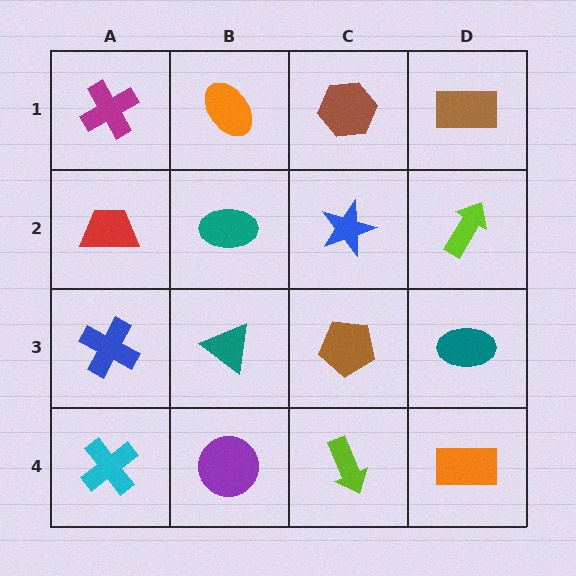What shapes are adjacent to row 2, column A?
A magenta cross (row 1, column A), a blue cross (row 3, column A), a teal ellipse (row 2, column B).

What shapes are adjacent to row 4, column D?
A teal ellipse (row 3, column D), a lime arrow (row 4, column C).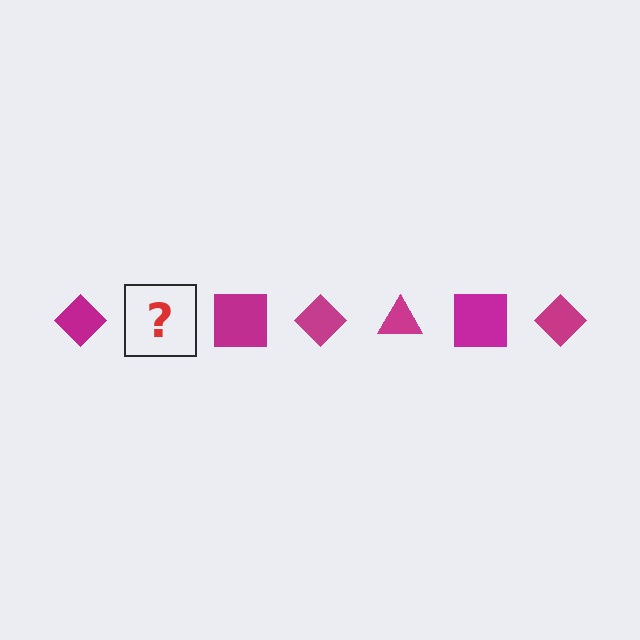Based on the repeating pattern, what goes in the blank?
The blank should be a magenta triangle.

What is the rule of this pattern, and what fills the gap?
The rule is that the pattern cycles through diamond, triangle, square shapes in magenta. The gap should be filled with a magenta triangle.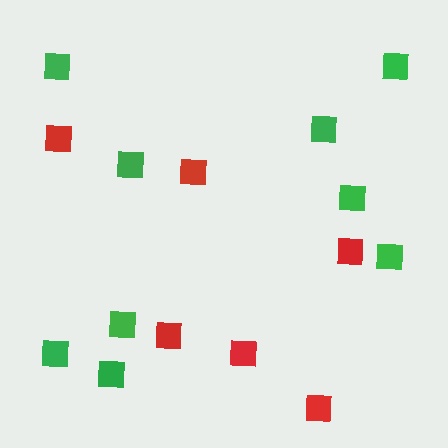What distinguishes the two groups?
There are 2 groups: one group of green squares (9) and one group of red squares (6).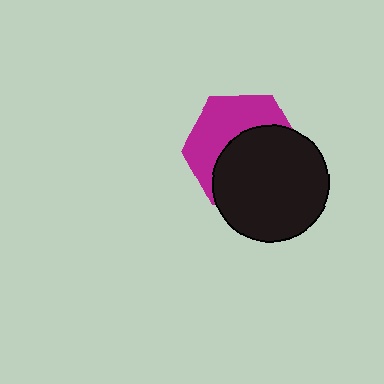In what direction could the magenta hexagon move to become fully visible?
The magenta hexagon could move toward the upper-left. That would shift it out from behind the black circle entirely.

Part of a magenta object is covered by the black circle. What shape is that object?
It is a hexagon.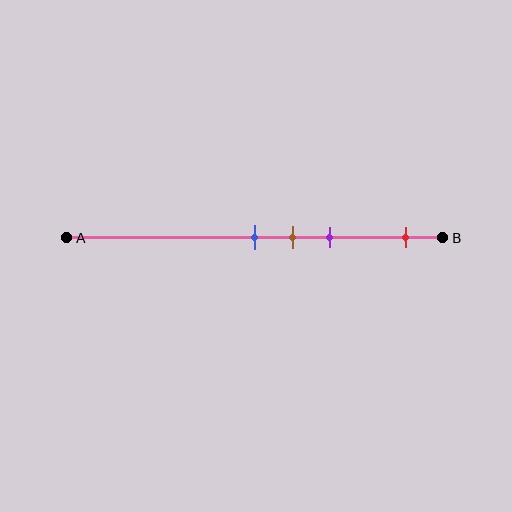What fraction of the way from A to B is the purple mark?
The purple mark is approximately 70% (0.7) of the way from A to B.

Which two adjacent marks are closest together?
The blue and brown marks are the closest adjacent pair.